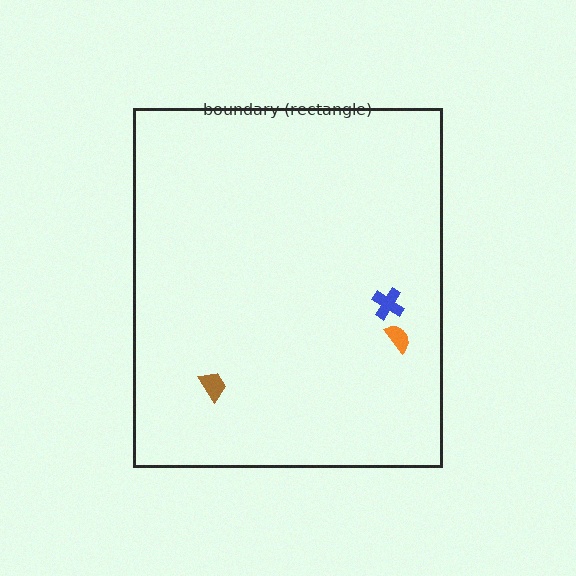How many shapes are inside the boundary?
3 inside, 0 outside.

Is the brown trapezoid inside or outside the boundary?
Inside.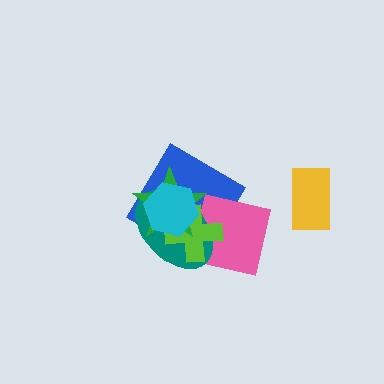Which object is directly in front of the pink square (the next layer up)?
The teal ellipse is directly in front of the pink square.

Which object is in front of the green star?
The cyan hexagon is in front of the green star.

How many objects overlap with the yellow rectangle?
0 objects overlap with the yellow rectangle.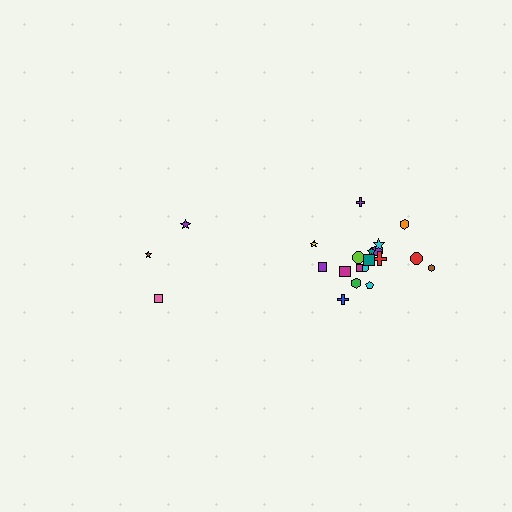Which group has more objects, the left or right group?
The right group.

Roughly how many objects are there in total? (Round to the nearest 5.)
Roughly 20 objects in total.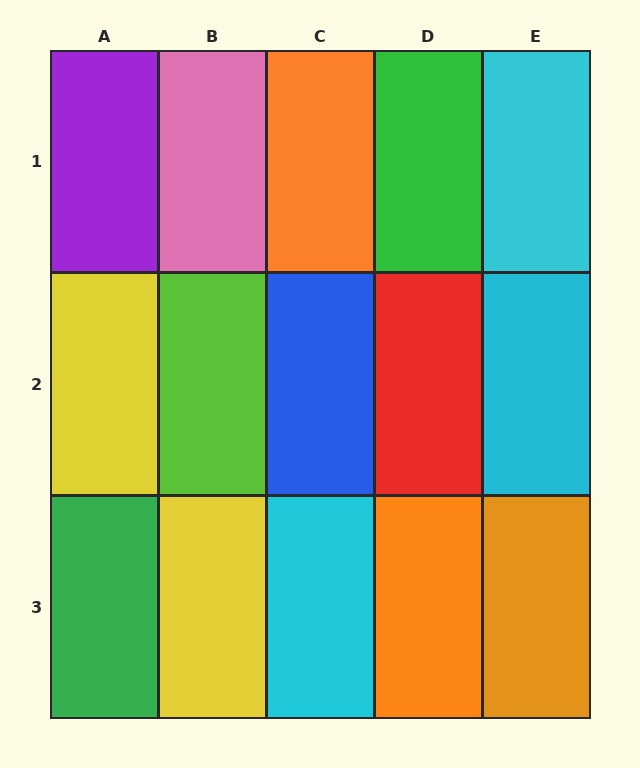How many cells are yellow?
2 cells are yellow.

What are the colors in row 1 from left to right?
Purple, pink, orange, green, cyan.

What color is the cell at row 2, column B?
Lime.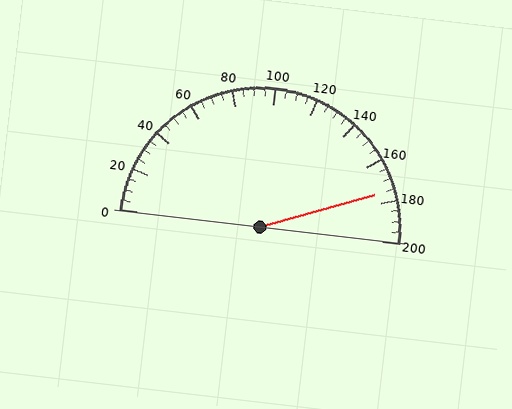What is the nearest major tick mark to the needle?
The nearest major tick mark is 180.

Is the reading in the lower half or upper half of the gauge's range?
The reading is in the upper half of the range (0 to 200).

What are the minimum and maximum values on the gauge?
The gauge ranges from 0 to 200.